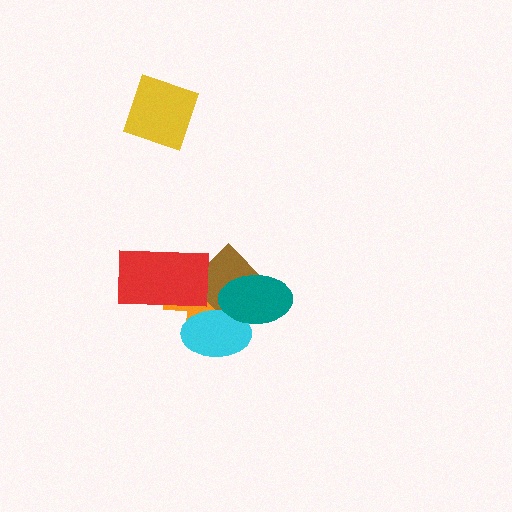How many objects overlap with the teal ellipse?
3 objects overlap with the teal ellipse.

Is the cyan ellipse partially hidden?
Yes, it is partially covered by another shape.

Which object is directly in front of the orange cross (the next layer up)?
The brown diamond is directly in front of the orange cross.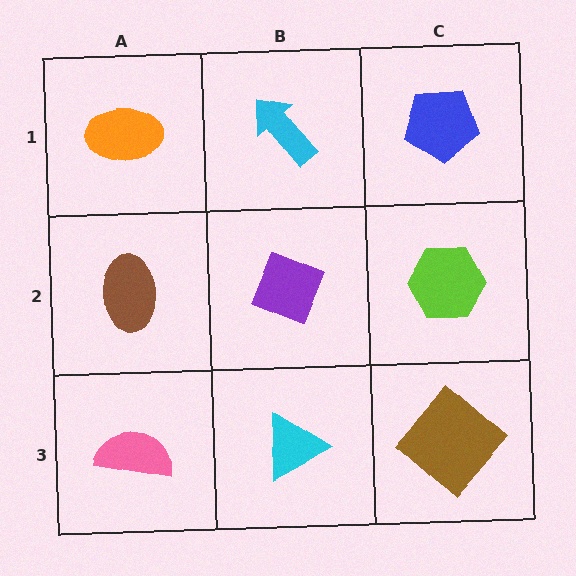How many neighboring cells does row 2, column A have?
3.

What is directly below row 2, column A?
A pink semicircle.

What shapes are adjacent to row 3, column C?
A lime hexagon (row 2, column C), a cyan triangle (row 3, column B).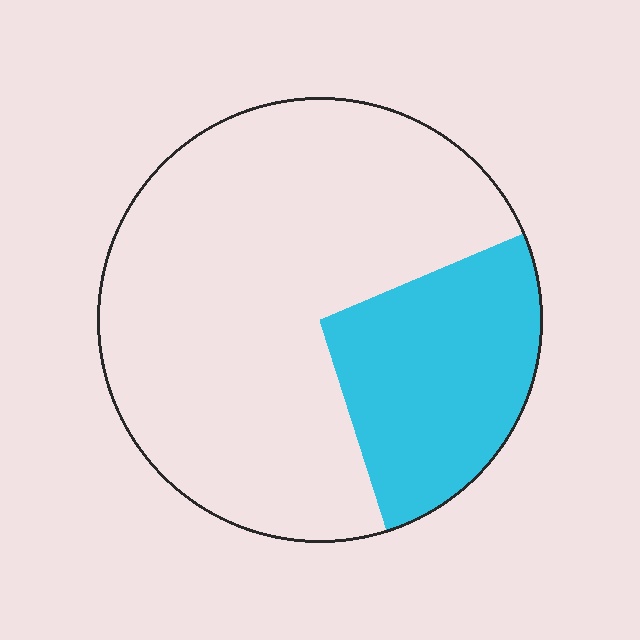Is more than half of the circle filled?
No.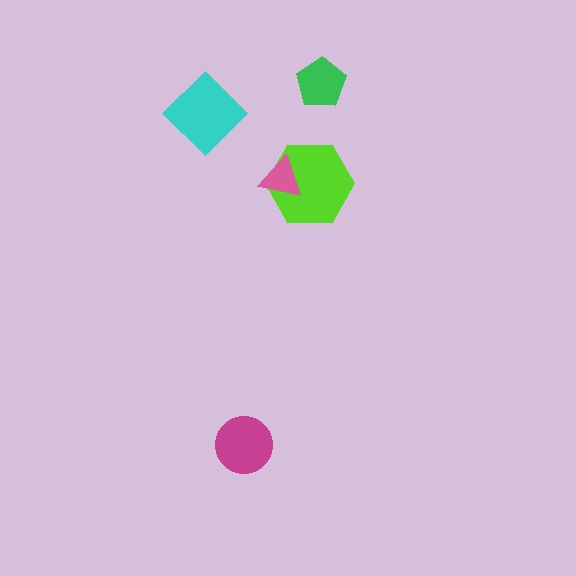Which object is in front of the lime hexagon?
The pink triangle is in front of the lime hexagon.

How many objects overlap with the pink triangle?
1 object overlaps with the pink triangle.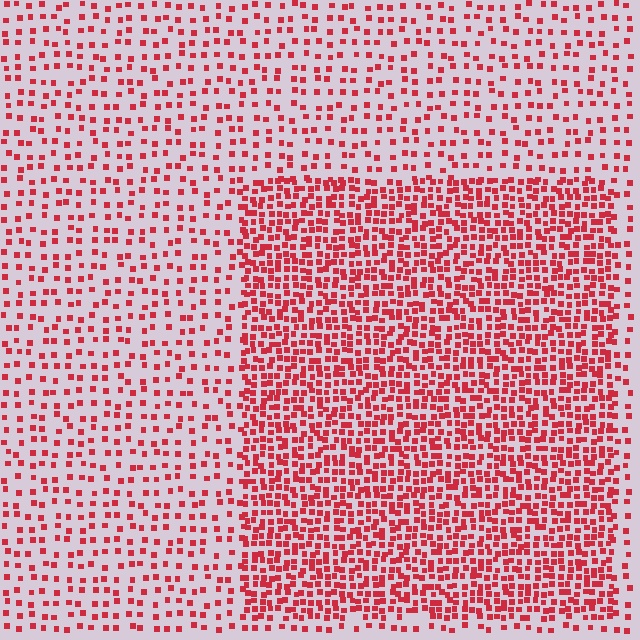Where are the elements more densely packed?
The elements are more densely packed inside the rectangle boundary.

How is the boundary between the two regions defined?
The boundary is defined by a change in element density (approximately 2.4x ratio). All elements are the same color, size, and shape.